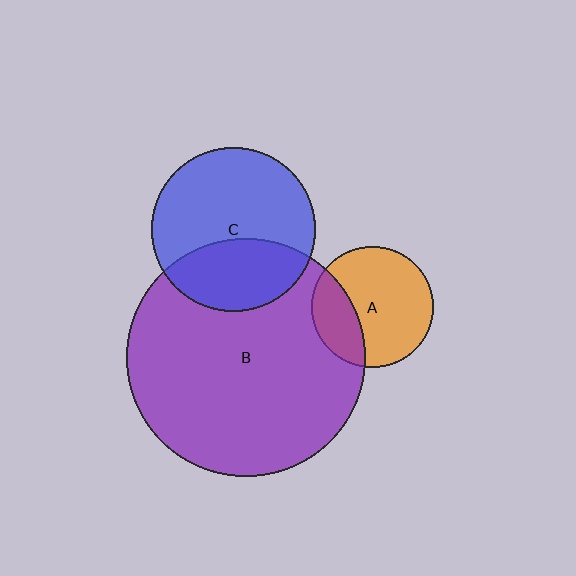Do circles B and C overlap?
Yes.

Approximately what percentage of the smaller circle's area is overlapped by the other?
Approximately 35%.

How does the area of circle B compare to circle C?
Approximately 2.1 times.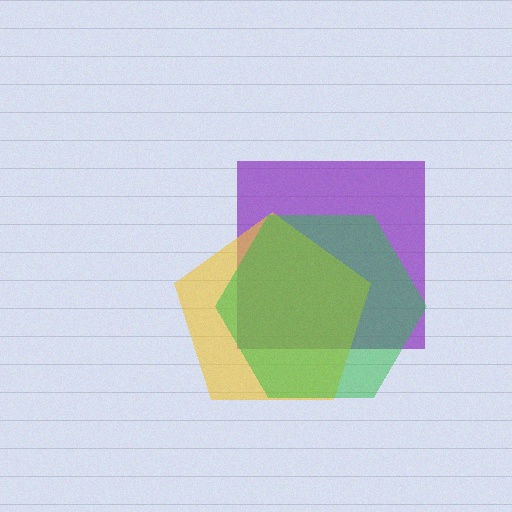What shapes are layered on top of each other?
The layered shapes are: a purple square, a yellow pentagon, a green hexagon.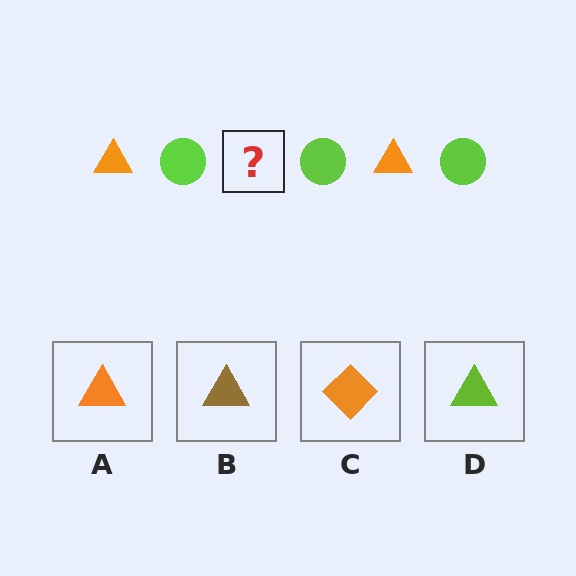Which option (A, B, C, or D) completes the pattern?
A.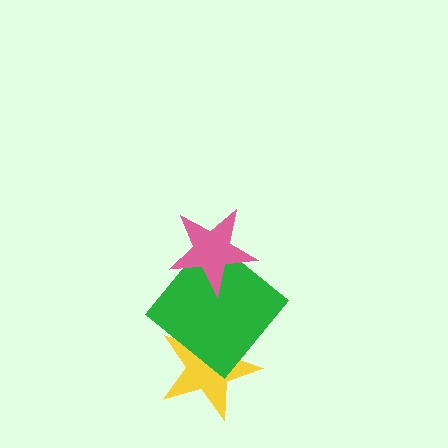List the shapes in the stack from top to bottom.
From top to bottom: the pink star, the green diamond, the yellow star.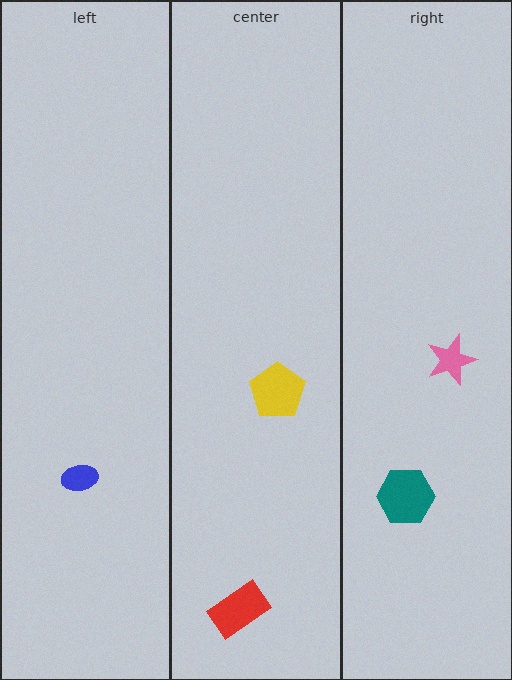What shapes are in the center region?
The yellow pentagon, the red rectangle.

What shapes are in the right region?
The pink star, the teal hexagon.